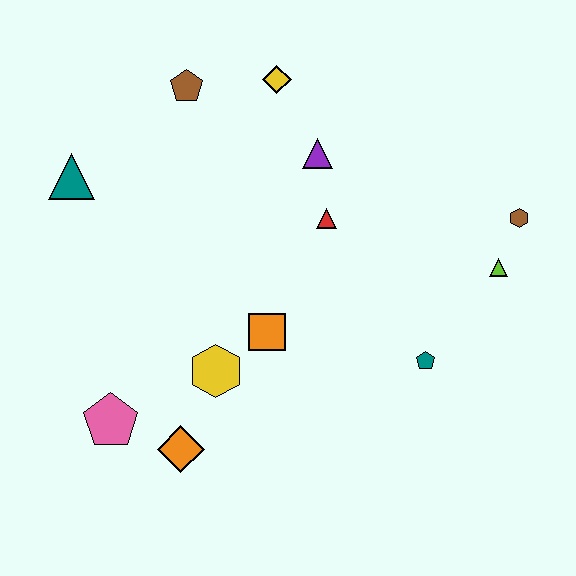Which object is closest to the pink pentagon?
The orange diamond is closest to the pink pentagon.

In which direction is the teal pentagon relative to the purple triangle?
The teal pentagon is below the purple triangle.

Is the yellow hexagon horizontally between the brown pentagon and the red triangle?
Yes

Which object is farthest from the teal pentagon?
The teal triangle is farthest from the teal pentagon.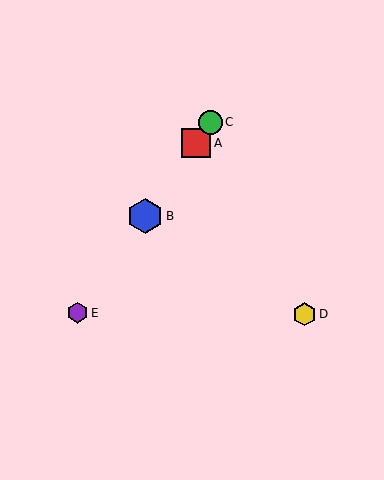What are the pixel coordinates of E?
Object E is at (78, 313).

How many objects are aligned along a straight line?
4 objects (A, B, C, E) are aligned along a straight line.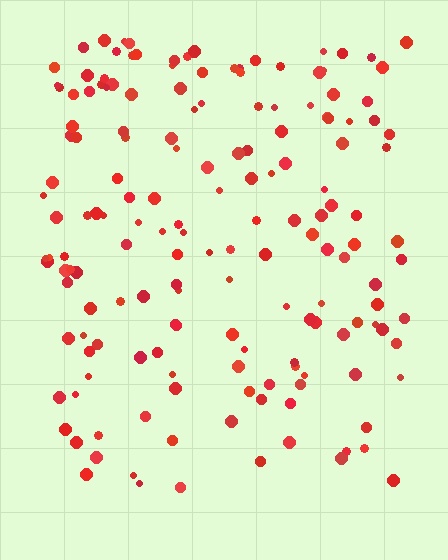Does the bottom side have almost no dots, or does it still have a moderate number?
Still a moderate number, just noticeably fewer than the top.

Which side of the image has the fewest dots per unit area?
The bottom.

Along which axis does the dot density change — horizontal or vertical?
Vertical.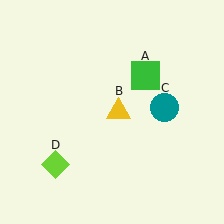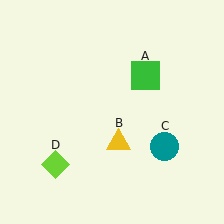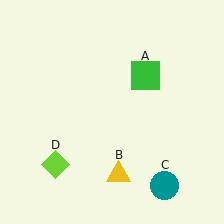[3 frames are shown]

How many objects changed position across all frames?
2 objects changed position: yellow triangle (object B), teal circle (object C).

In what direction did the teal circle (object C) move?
The teal circle (object C) moved down.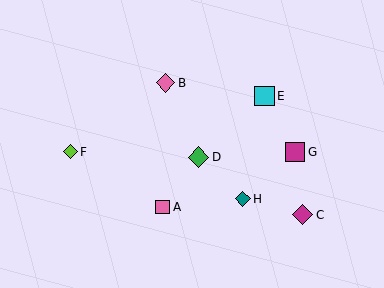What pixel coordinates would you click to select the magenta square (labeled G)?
Click at (295, 152) to select the magenta square G.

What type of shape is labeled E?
Shape E is a cyan square.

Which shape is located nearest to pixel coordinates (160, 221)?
The pink square (labeled A) at (163, 207) is nearest to that location.